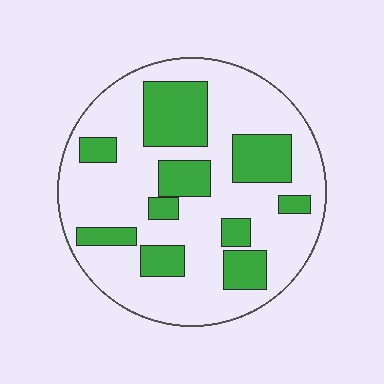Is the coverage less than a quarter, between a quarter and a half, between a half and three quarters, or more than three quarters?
Between a quarter and a half.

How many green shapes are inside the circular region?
10.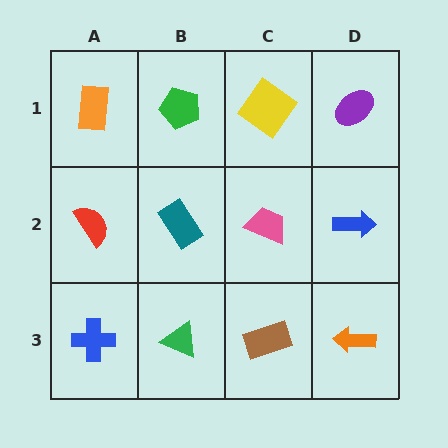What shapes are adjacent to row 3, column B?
A teal rectangle (row 2, column B), a blue cross (row 3, column A), a brown rectangle (row 3, column C).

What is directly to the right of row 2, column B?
A pink trapezoid.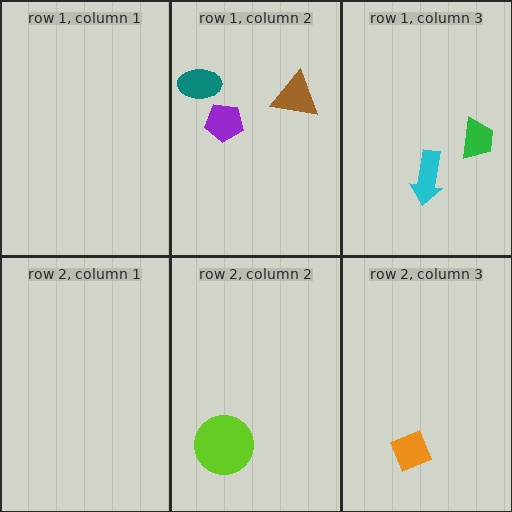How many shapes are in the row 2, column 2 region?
1.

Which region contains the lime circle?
The row 2, column 2 region.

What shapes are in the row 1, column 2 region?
The purple pentagon, the teal ellipse, the brown triangle.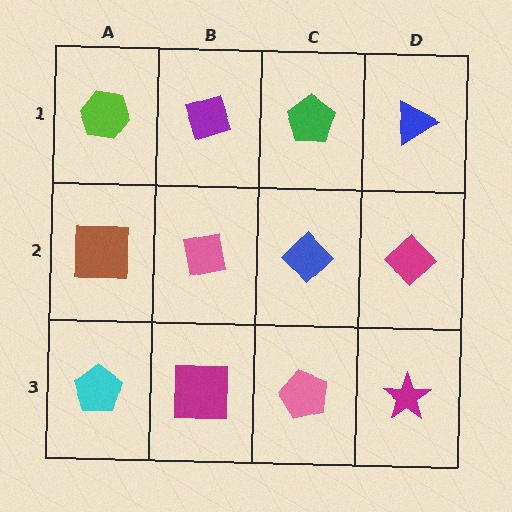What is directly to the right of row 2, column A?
A pink square.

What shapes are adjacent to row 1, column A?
A brown square (row 2, column A), a purple diamond (row 1, column B).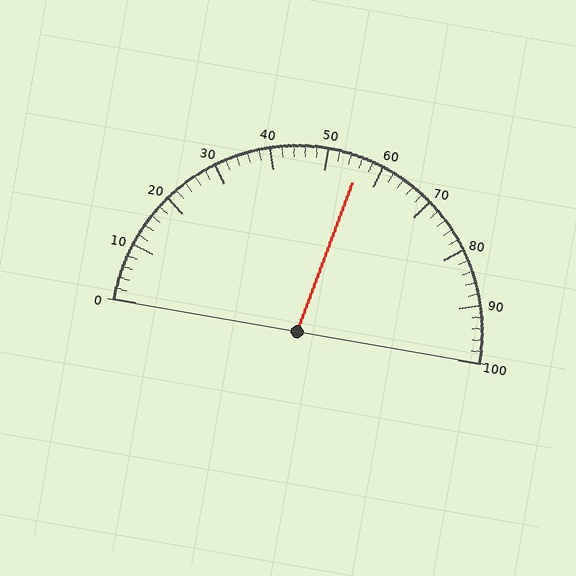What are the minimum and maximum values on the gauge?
The gauge ranges from 0 to 100.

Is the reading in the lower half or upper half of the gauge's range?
The reading is in the upper half of the range (0 to 100).